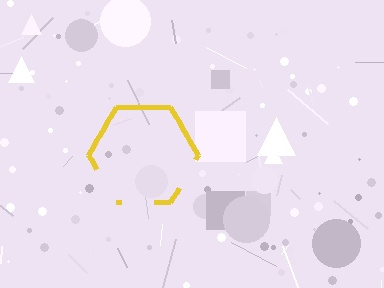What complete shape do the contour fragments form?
The contour fragments form a hexagon.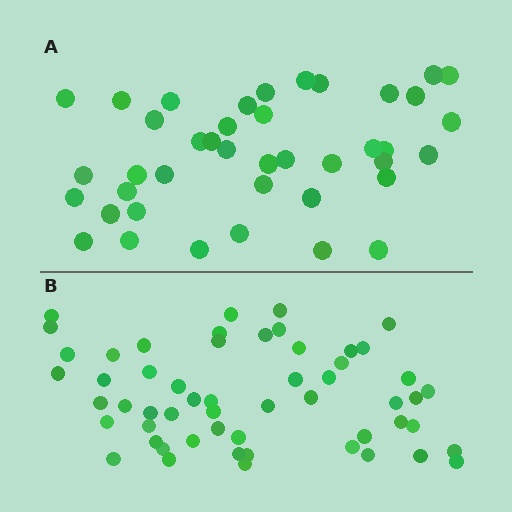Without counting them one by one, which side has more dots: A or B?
Region B (the bottom region) has more dots.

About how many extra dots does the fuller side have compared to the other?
Region B has approximately 15 more dots than region A.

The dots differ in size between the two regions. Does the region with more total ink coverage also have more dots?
No. Region A has more total ink coverage because its dots are larger, but region B actually contains more individual dots. Total area can be misleading — the number of items is what matters here.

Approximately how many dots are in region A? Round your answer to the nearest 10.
About 40 dots. (The exact count is 41, which rounds to 40.)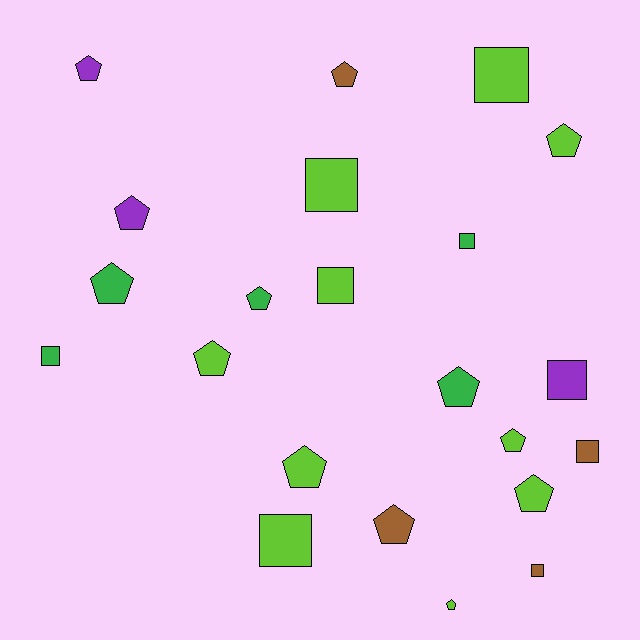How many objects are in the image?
There are 22 objects.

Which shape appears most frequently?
Pentagon, with 13 objects.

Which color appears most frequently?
Lime, with 10 objects.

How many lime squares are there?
There are 4 lime squares.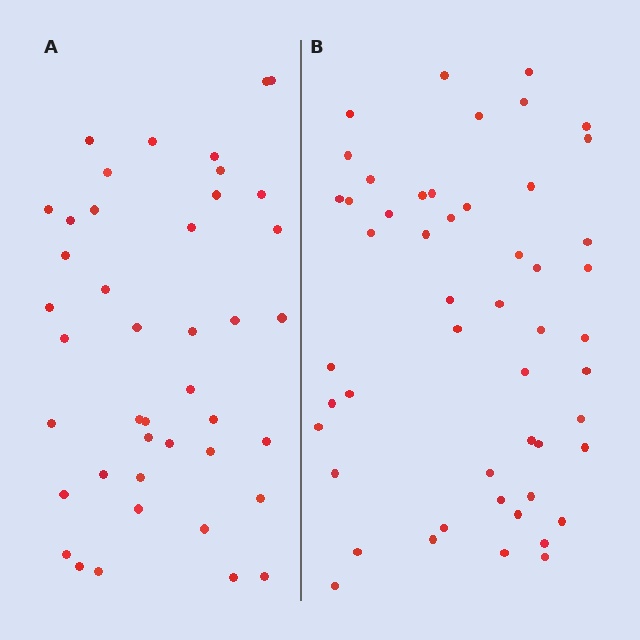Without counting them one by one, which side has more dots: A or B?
Region B (the right region) has more dots.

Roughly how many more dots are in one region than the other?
Region B has roughly 8 or so more dots than region A.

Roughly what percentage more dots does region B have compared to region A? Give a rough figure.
About 20% more.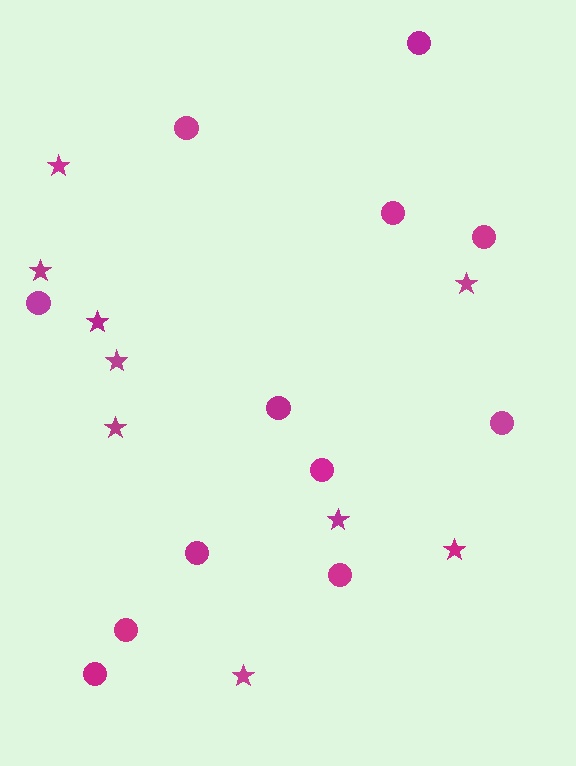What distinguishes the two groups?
There are 2 groups: one group of stars (9) and one group of circles (12).